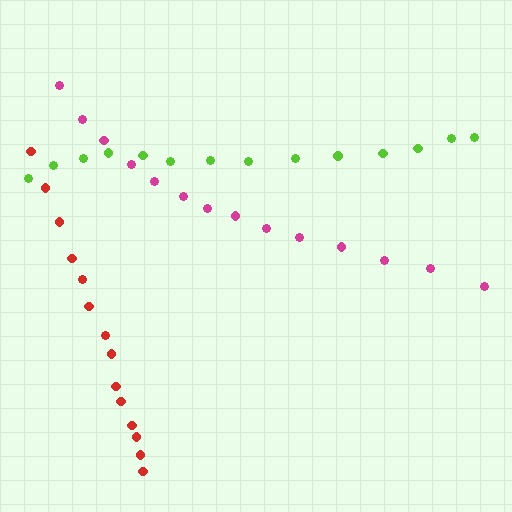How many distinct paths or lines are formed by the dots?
There are 3 distinct paths.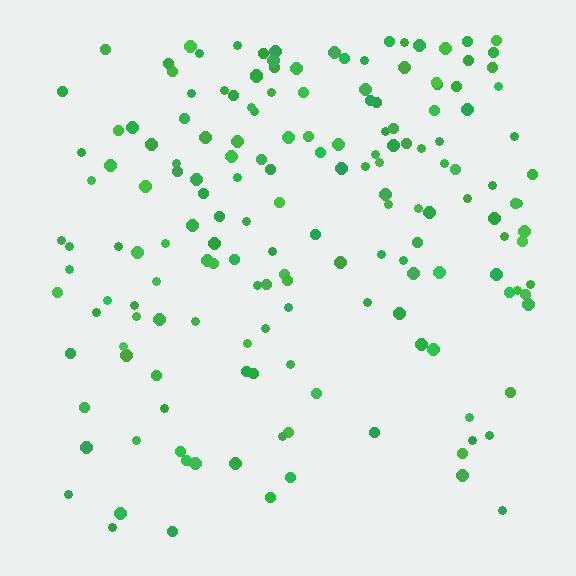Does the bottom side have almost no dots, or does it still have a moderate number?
Still a moderate number, just noticeably fewer than the top.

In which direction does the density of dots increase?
From bottom to top, with the top side densest.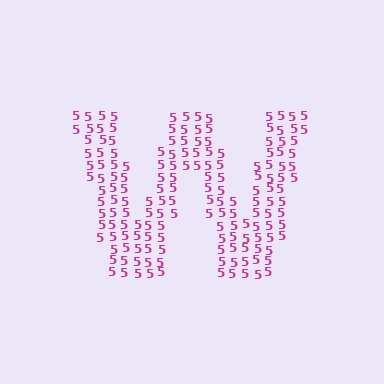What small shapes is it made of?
It is made of small digit 5's.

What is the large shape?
The large shape is the letter W.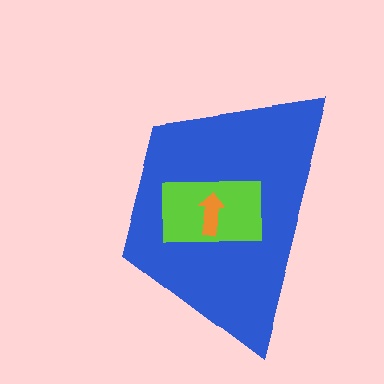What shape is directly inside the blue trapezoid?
The lime rectangle.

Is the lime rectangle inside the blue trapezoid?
Yes.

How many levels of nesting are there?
3.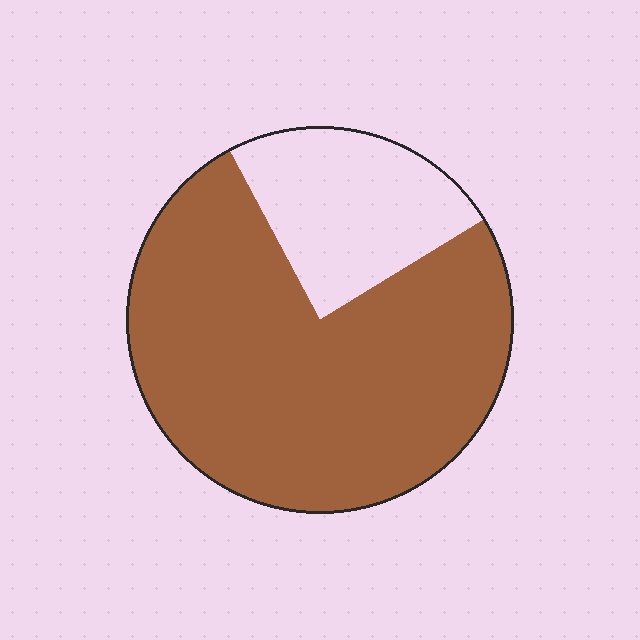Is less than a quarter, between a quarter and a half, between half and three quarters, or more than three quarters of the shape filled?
More than three quarters.